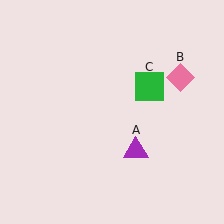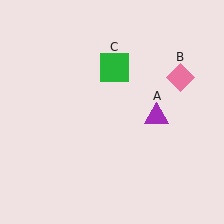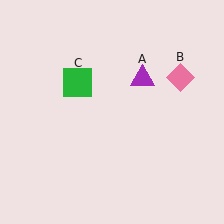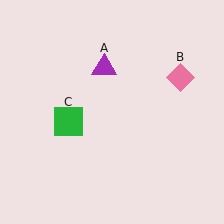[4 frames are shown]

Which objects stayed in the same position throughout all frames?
Pink diamond (object B) remained stationary.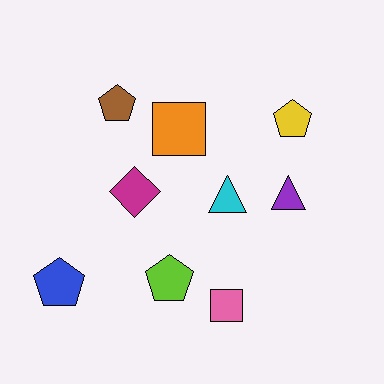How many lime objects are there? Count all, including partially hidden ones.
There is 1 lime object.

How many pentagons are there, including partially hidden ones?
There are 4 pentagons.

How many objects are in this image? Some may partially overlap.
There are 9 objects.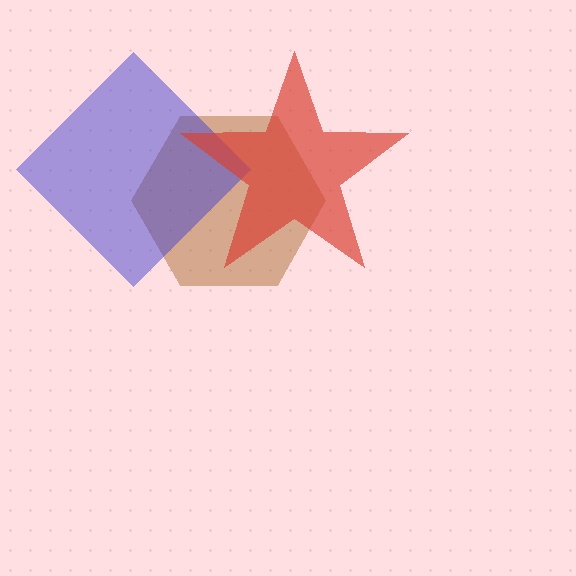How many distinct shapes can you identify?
There are 3 distinct shapes: a brown hexagon, a blue diamond, a red star.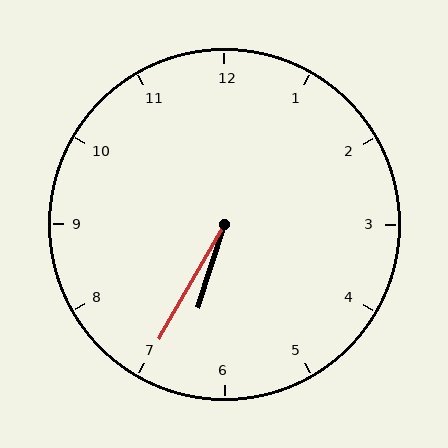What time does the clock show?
6:35.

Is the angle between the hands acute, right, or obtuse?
It is acute.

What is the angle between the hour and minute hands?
Approximately 12 degrees.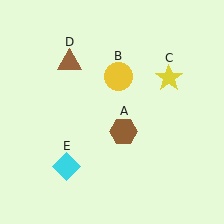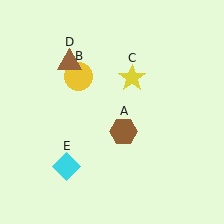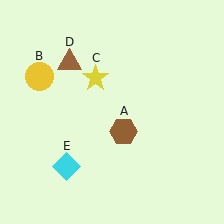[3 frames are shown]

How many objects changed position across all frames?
2 objects changed position: yellow circle (object B), yellow star (object C).